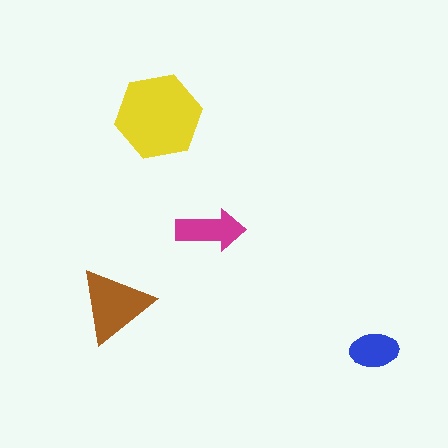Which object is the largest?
The yellow hexagon.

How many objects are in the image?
There are 4 objects in the image.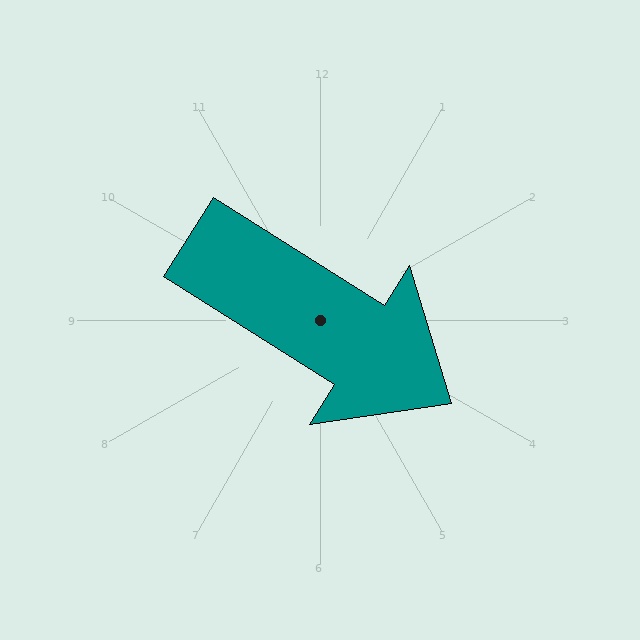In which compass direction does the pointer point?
Southeast.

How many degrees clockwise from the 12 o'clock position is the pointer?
Approximately 122 degrees.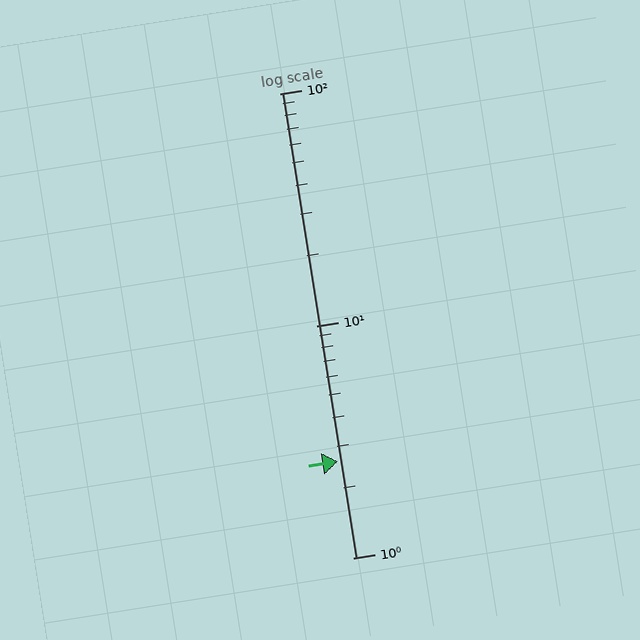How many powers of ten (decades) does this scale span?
The scale spans 2 decades, from 1 to 100.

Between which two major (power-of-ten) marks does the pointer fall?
The pointer is between 1 and 10.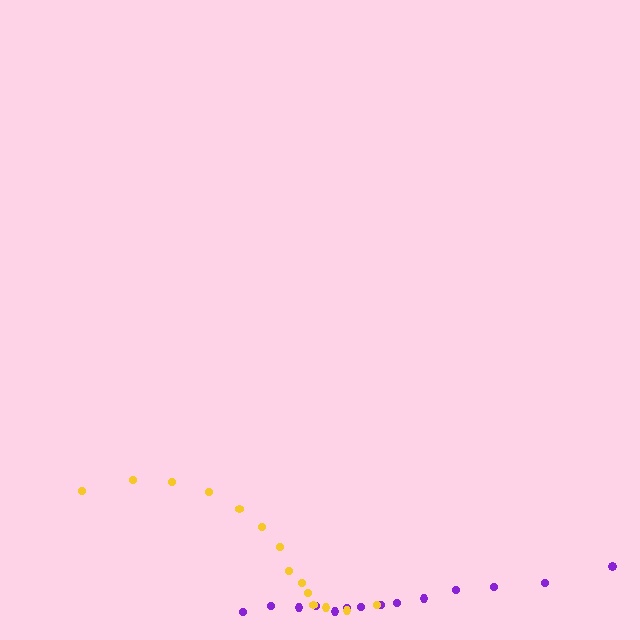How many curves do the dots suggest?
There are 2 distinct paths.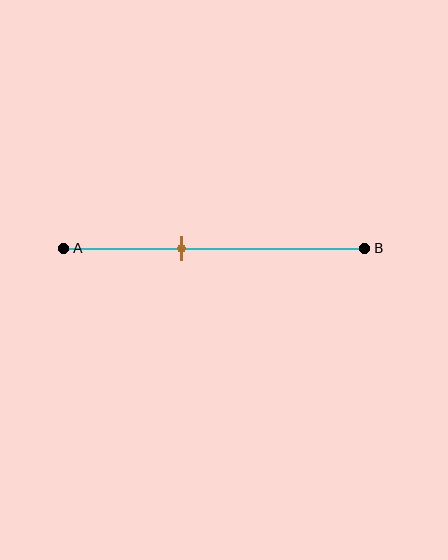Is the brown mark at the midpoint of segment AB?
No, the mark is at about 40% from A, not at the 50% midpoint.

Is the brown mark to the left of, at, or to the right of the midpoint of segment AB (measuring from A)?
The brown mark is to the left of the midpoint of segment AB.